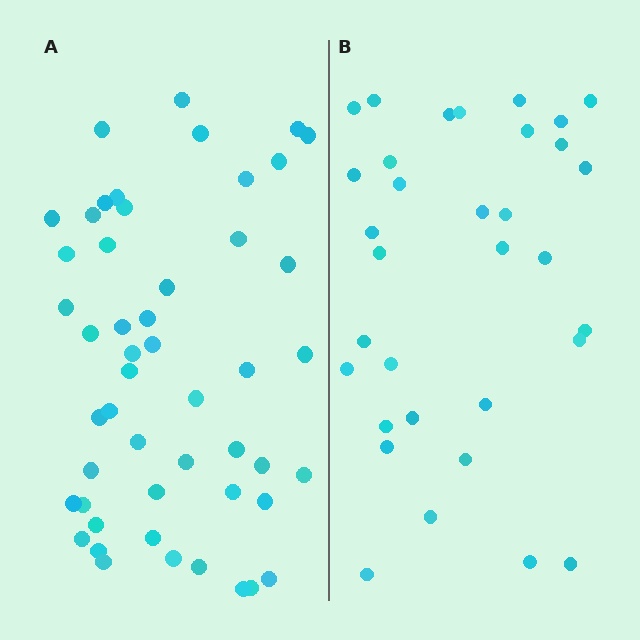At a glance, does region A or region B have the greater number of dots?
Region A (the left region) has more dots.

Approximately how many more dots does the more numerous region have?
Region A has approximately 15 more dots than region B.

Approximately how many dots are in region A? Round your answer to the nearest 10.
About 50 dots.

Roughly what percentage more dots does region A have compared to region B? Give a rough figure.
About 50% more.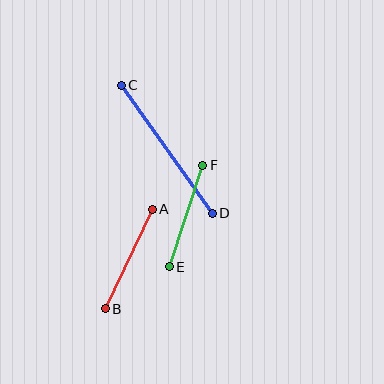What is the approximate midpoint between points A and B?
The midpoint is at approximately (129, 259) pixels.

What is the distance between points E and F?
The distance is approximately 106 pixels.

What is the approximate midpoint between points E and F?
The midpoint is at approximately (186, 216) pixels.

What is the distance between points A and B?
The distance is approximately 110 pixels.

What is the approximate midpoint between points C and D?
The midpoint is at approximately (167, 149) pixels.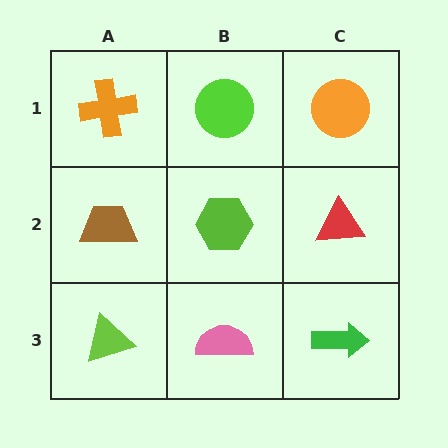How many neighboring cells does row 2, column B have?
4.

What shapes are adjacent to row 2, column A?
An orange cross (row 1, column A), a lime triangle (row 3, column A), a lime hexagon (row 2, column B).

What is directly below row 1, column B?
A lime hexagon.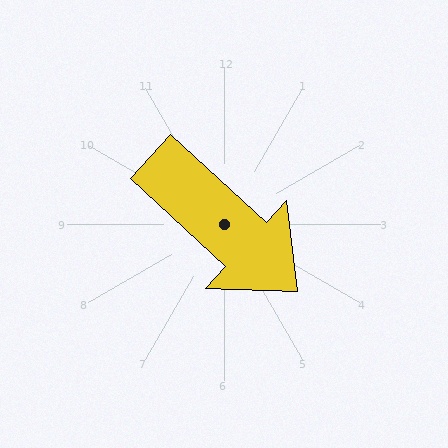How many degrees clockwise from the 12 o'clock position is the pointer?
Approximately 133 degrees.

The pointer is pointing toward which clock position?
Roughly 4 o'clock.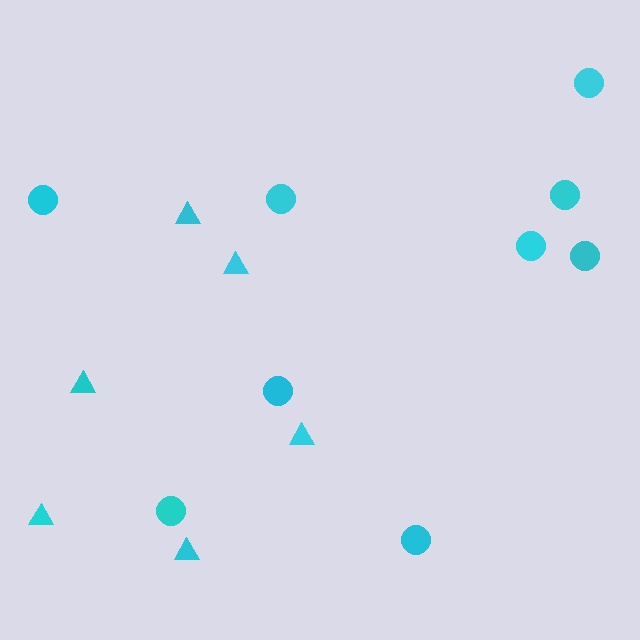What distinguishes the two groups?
There are 2 groups: one group of triangles (6) and one group of circles (9).